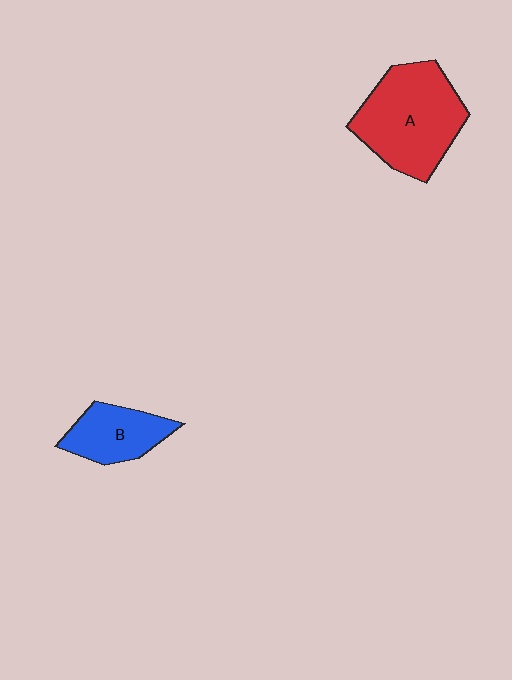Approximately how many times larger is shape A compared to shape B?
Approximately 1.9 times.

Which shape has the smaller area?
Shape B (blue).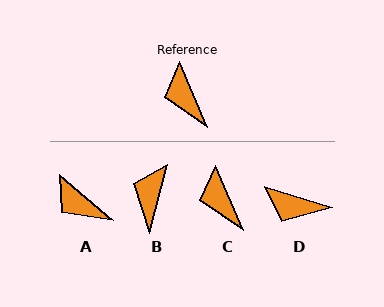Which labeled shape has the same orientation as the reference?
C.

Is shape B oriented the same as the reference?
No, it is off by about 38 degrees.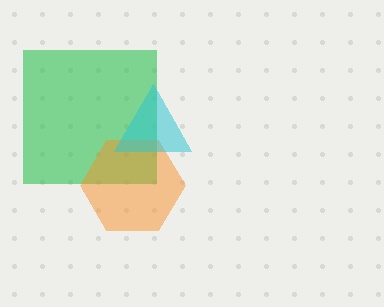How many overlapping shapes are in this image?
There are 3 overlapping shapes in the image.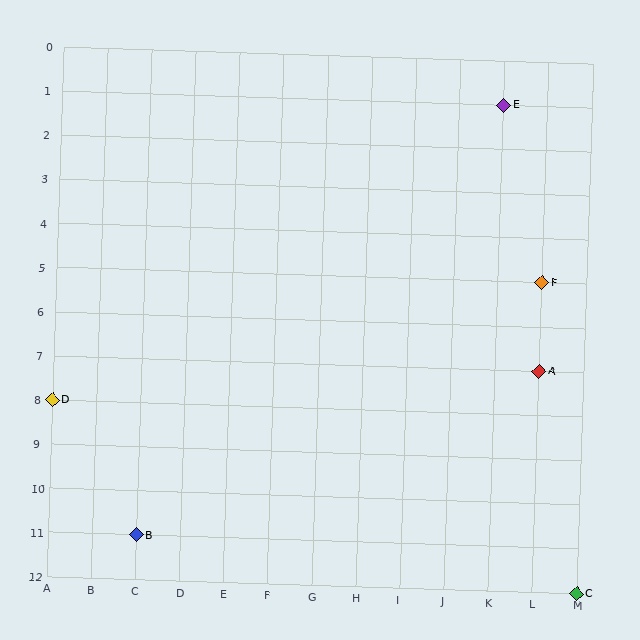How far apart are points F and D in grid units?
Points F and D are 11 columns and 3 rows apart (about 11.4 grid units diagonally).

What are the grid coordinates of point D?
Point D is at grid coordinates (A, 8).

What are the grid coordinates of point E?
Point E is at grid coordinates (K, 1).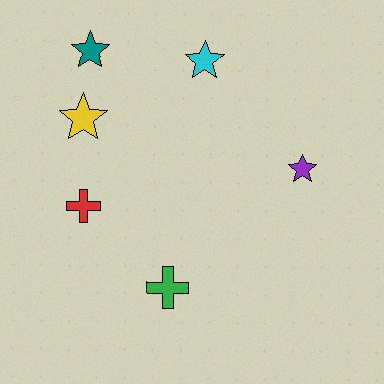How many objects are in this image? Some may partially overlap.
There are 6 objects.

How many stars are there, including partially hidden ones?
There are 4 stars.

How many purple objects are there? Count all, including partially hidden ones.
There is 1 purple object.